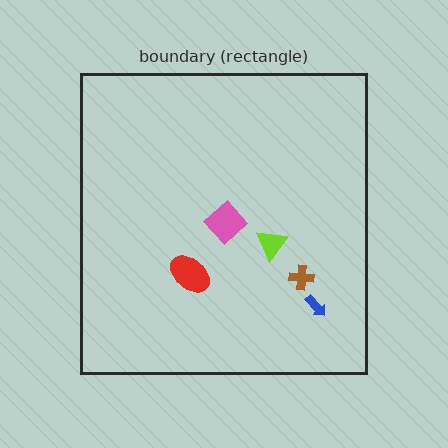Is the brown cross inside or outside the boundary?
Inside.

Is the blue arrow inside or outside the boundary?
Inside.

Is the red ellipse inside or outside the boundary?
Inside.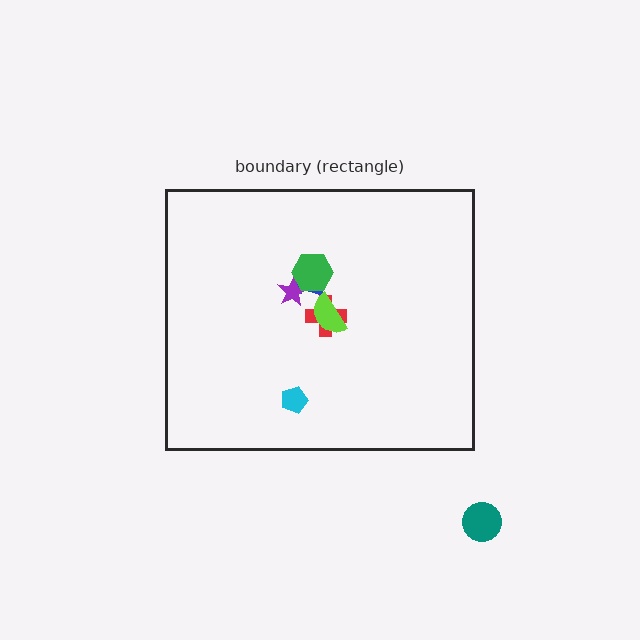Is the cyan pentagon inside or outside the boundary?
Inside.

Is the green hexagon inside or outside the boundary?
Inside.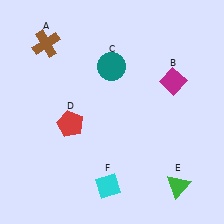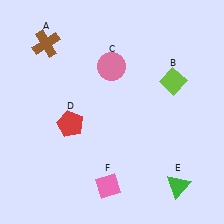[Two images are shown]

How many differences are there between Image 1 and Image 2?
There are 3 differences between the two images.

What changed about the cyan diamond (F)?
In Image 1, F is cyan. In Image 2, it changed to pink.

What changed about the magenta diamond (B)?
In Image 1, B is magenta. In Image 2, it changed to lime.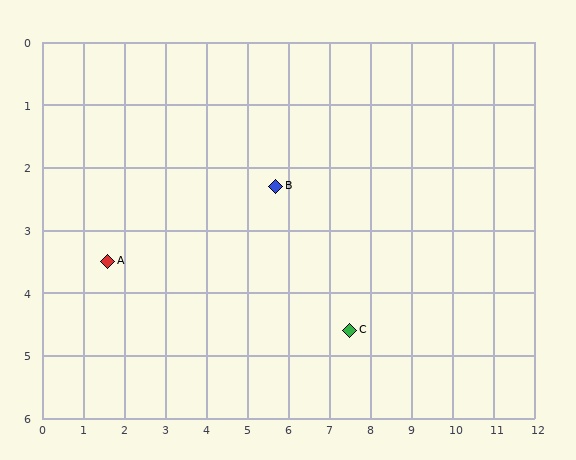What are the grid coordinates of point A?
Point A is at approximately (1.6, 3.5).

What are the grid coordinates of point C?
Point C is at approximately (7.5, 4.6).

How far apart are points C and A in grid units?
Points C and A are about 6.0 grid units apart.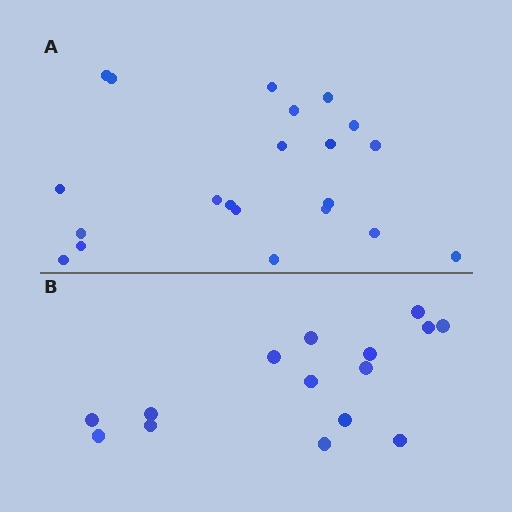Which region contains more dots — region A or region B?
Region A (the top region) has more dots.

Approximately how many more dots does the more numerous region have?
Region A has about 6 more dots than region B.